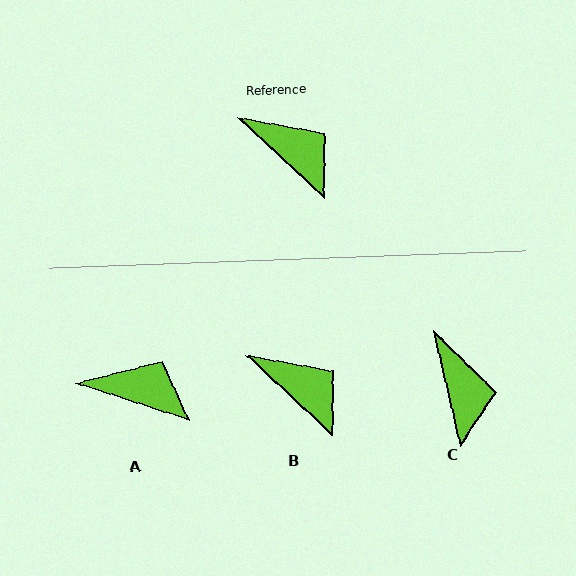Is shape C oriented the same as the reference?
No, it is off by about 34 degrees.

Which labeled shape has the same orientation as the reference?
B.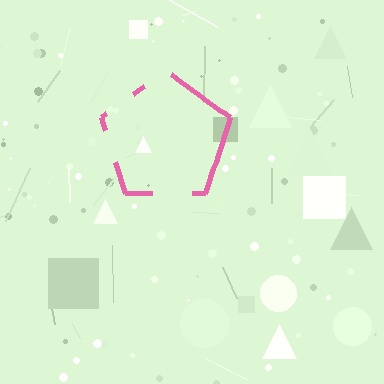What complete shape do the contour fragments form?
The contour fragments form a pentagon.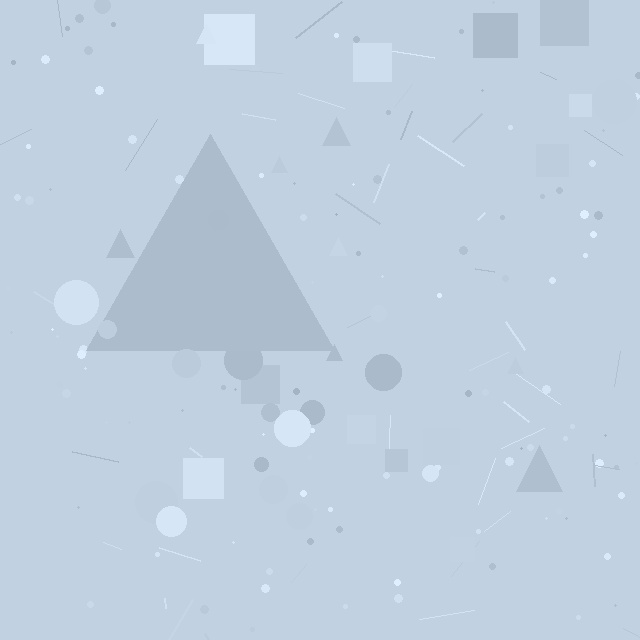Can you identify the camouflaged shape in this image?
The camouflaged shape is a triangle.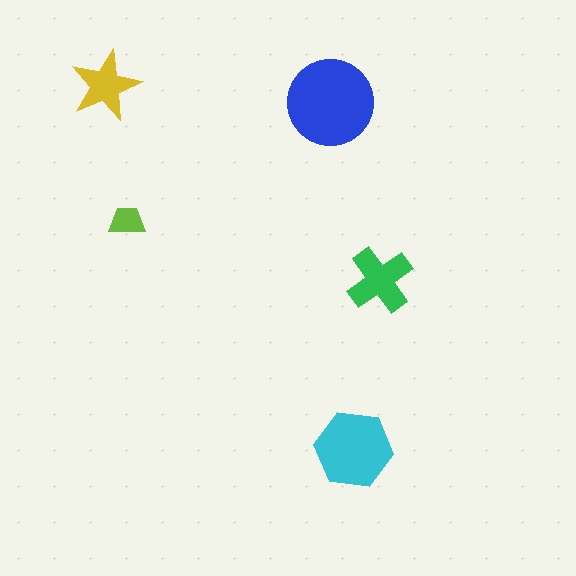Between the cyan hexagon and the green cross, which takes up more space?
The cyan hexagon.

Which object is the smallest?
The lime trapezoid.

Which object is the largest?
The blue circle.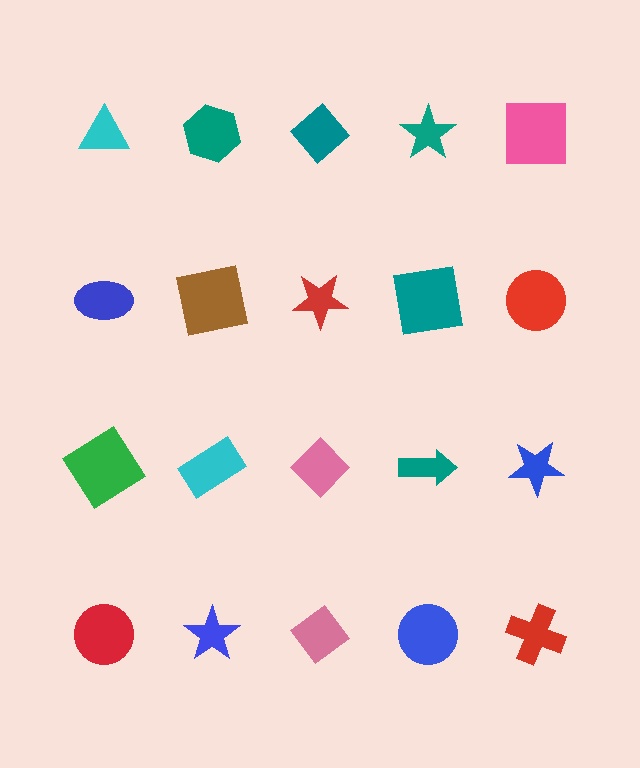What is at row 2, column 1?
A blue ellipse.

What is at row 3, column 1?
A green diamond.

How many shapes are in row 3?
5 shapes.